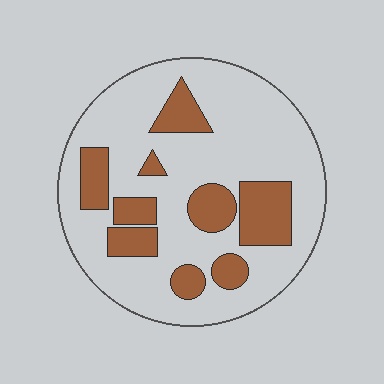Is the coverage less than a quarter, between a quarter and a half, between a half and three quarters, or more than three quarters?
Between a quarter and a half.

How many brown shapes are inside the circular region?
9.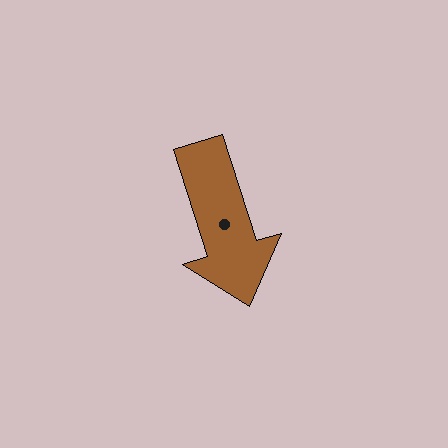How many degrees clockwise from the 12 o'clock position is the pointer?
Approximately 163 degrees.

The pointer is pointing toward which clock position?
Roughly 5 o'clock.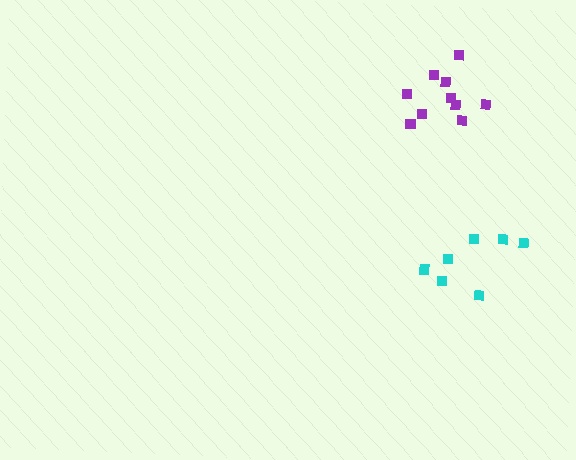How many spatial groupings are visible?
There are 2 spatial groupings.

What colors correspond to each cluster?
The clusters are colored: purple, cyan.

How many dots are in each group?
Group 1: 10 dots, Group 2: 7 dots (17 total).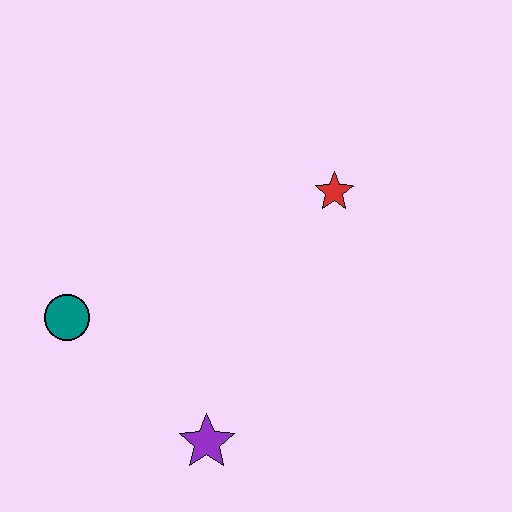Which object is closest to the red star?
The purple star is closest to the red star.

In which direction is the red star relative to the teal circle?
The red star is to the right of the teal circle.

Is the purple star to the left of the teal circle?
No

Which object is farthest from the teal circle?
The red star is farthest from the teal circle.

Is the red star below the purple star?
No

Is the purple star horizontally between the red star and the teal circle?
Yes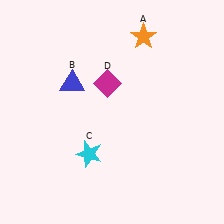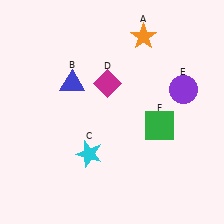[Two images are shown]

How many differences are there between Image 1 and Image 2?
There are 2 differences between the two images.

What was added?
A purple circle (E), a green square (F) were added in Image 2.